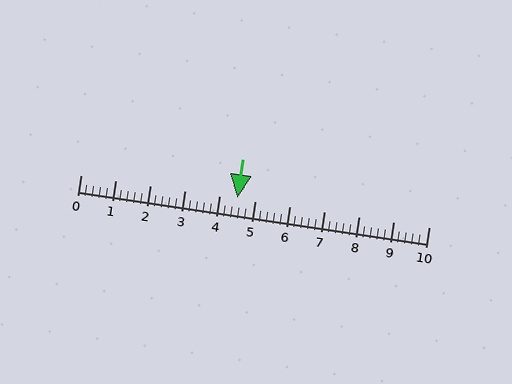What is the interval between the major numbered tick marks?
The major tick marks are spaced 1 units apart.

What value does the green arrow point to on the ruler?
The green arrow points to approximately 4.5.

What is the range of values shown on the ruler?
The ruler shows values from 0 to 10.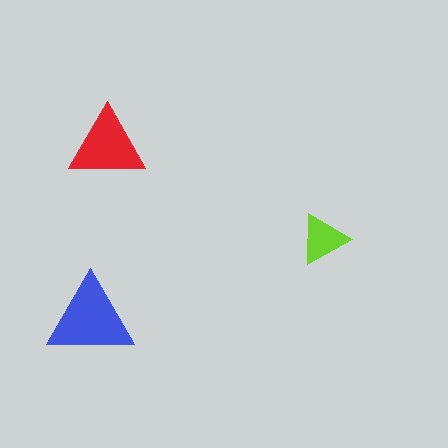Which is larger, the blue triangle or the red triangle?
The blue one.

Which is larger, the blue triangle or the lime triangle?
The blue one.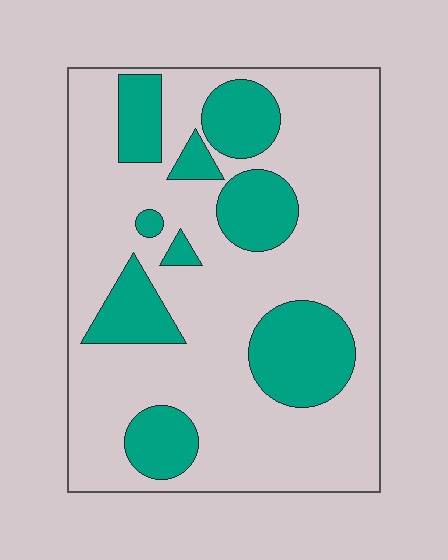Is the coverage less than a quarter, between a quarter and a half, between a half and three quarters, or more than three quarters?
Between a quarter and a half.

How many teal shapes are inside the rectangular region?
9.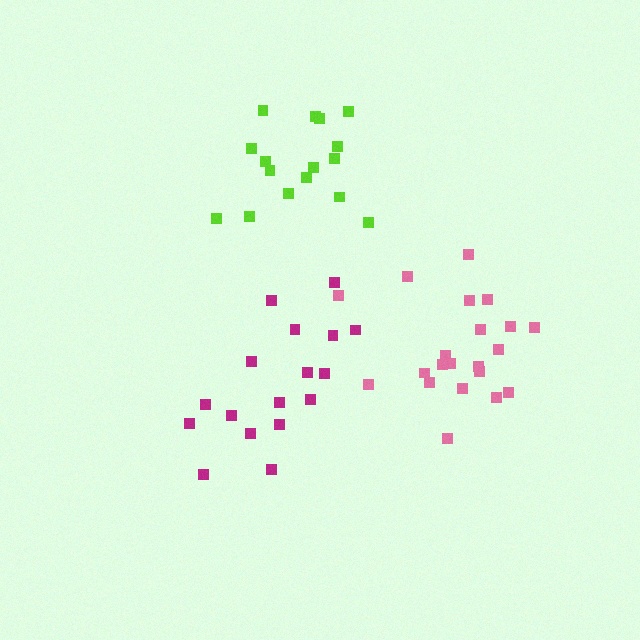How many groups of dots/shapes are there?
There are 3 groups.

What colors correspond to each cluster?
The clusters are colored: magenta, lime, pink.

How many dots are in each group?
Group 1: 17 dots, Group 2: 16 dots, Group 3: 21 dots (54 total).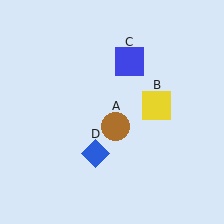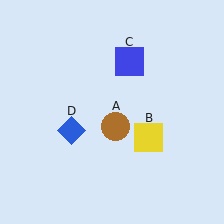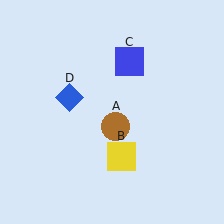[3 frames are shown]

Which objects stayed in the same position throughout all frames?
Brown circle (object A) and blue square (object C) remained stationary.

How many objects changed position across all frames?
2 objects changed position: yellow square (object B), blue diamond (object D).